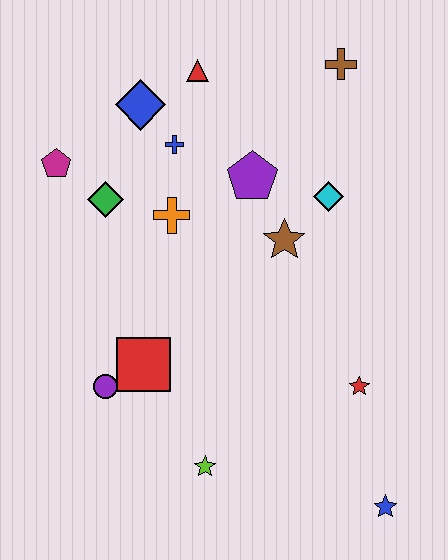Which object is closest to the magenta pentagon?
The green diamond is closest to the magenta pentagon.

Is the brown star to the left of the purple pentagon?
No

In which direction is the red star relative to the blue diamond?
The red star is below the blue diamond.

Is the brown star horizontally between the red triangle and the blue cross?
No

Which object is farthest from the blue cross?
The blue star is farthest from the blue cross.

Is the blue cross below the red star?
No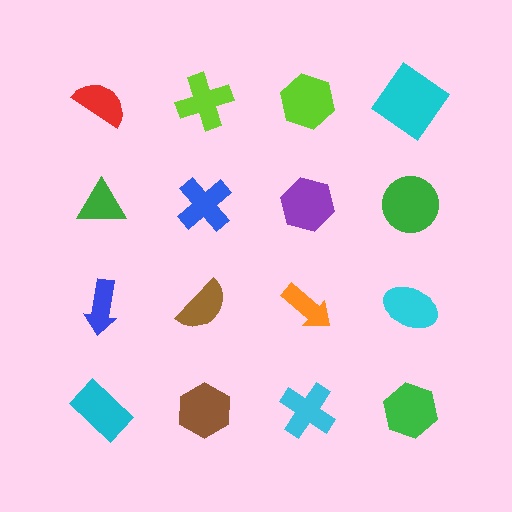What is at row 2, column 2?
A blue cross.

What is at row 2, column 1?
A green triangle.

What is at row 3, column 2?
A brown semicircle.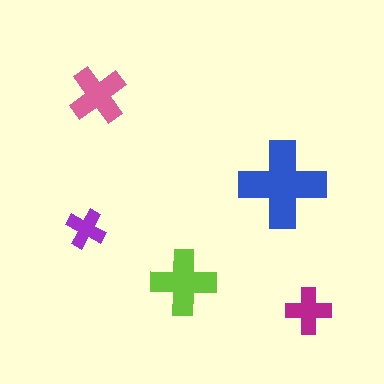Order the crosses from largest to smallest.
the blue one, the lime one, the pink one, the magenta one, the purple one.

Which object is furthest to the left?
The purple cross is leftmost.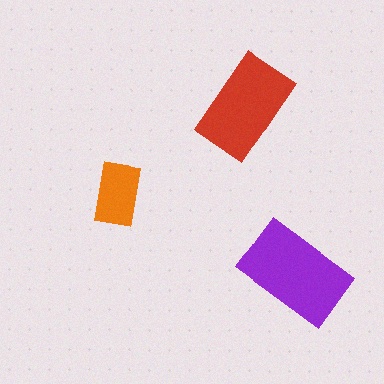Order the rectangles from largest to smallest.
the purple one, the red one, the orange one.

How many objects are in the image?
There are 3 objects in the image.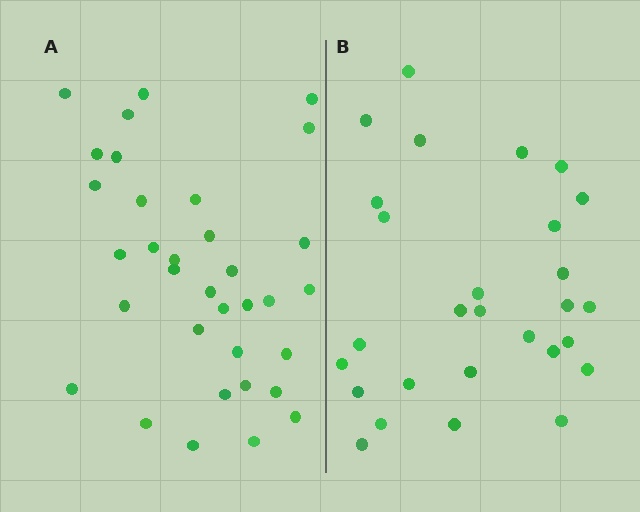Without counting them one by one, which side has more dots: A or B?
Region A (the left region) has more dots.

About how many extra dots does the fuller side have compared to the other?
Region A has about 6 more dots than region B.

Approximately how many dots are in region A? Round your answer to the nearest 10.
About 30 dots. (The exact count is 34, which rounds to 30.)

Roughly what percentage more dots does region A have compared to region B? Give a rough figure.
About 20% more.